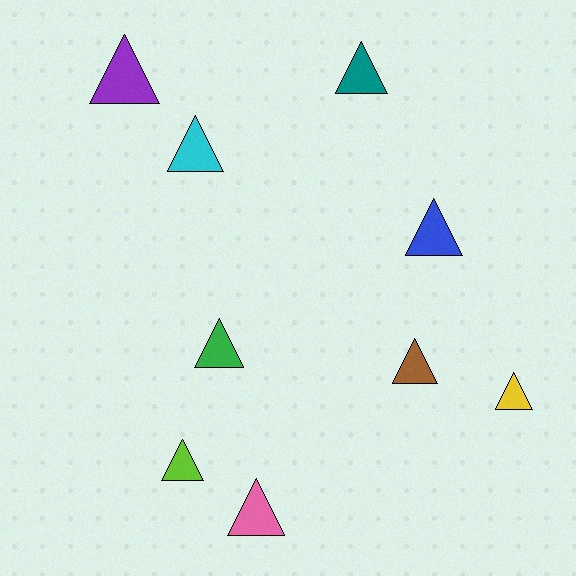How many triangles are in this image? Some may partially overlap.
There are 9 triangles.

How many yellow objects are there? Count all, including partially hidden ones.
There is 1 yellow object.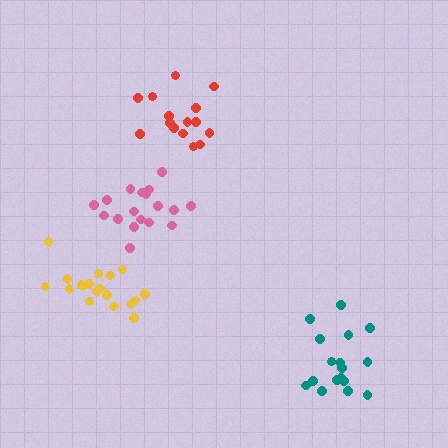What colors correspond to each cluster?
The clusters are colored: red, teal, pink, yellow.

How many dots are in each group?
Group 1: 15 dots, Group 2: 17 dots, Group 3: 18 dots, Group 4: 19 dots (69 total).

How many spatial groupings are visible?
There are 4 spatial groupings.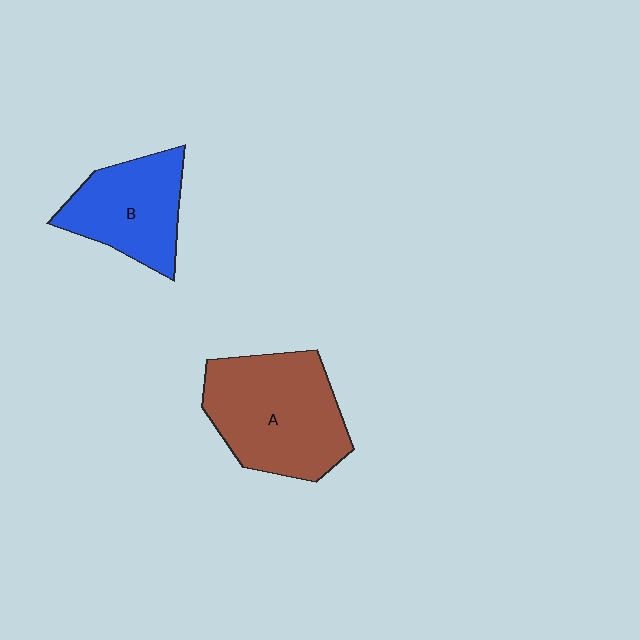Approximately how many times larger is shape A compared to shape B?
Approximately 1.4 times.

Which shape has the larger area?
Shape A (brown).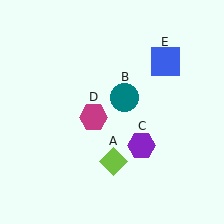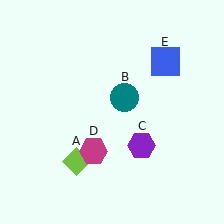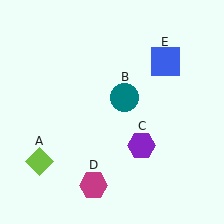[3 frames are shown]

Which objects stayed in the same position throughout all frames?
Teal circle (object B) and purple hexagon (object C) and blue square (object E) remained stationary.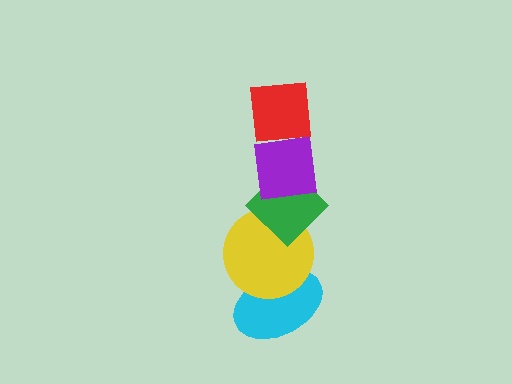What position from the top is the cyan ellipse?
The cyan ellipse is 5th from the top.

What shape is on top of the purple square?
The red square is on top of the purple square.